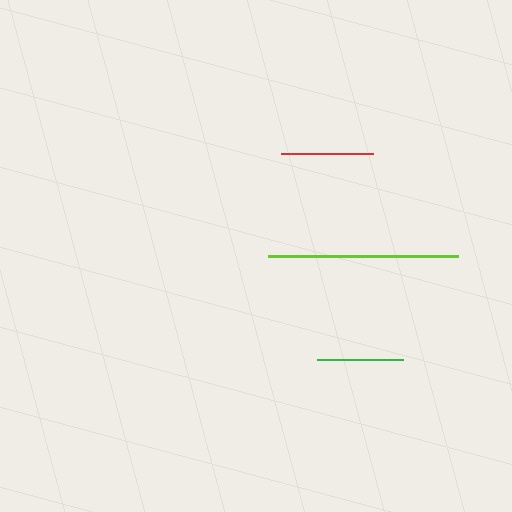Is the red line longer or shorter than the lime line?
The lime line is longer than the red line.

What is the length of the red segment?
The red segment is approximately 92 pixels long.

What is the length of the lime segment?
The lime segment is approximately 190 pixels long.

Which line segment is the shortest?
The green line is the shortest at approximately 86 pixels.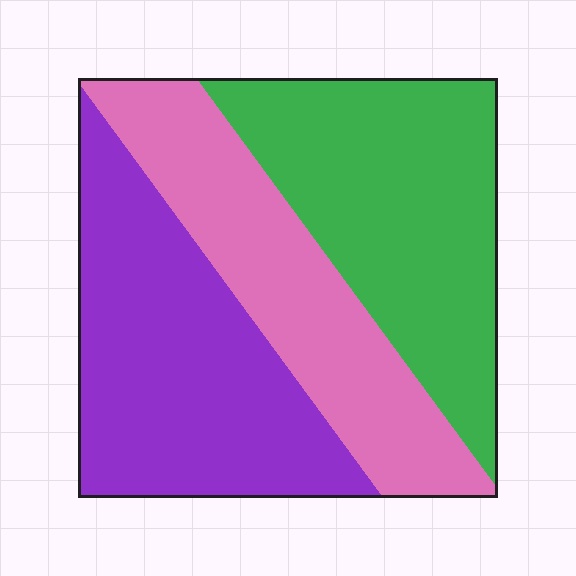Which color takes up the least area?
Pink, at roughly 30%.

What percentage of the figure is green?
Green covers roughly 35% of the figure.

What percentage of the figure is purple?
Purple covers about 35% of the figure.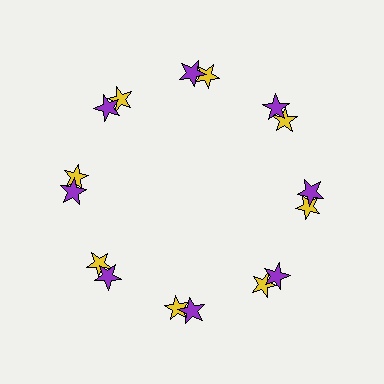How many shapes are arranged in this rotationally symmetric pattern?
There are 16 shapes, arranged in 8 groups of 2.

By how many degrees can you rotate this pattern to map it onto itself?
The pattern maps onto itself every 45 degrees of rotation.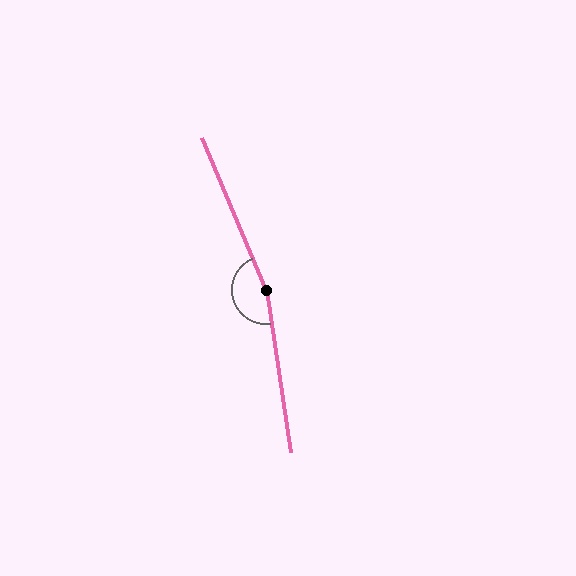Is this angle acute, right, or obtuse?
It is obtuse.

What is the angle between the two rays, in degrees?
Approximately 166 degrees.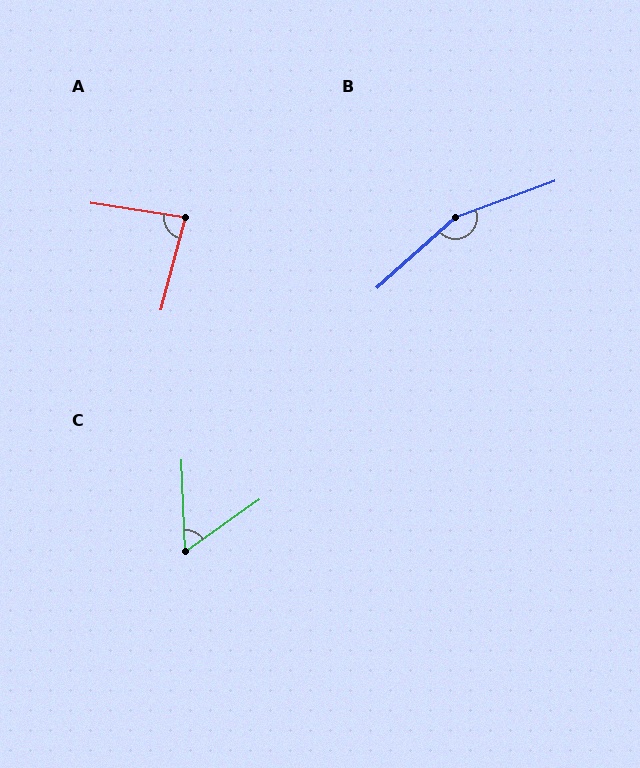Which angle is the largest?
B, at approximately 158 degrees.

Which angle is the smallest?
C, at approximately 57 degrees.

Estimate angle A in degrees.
Approximately 84 degrees.